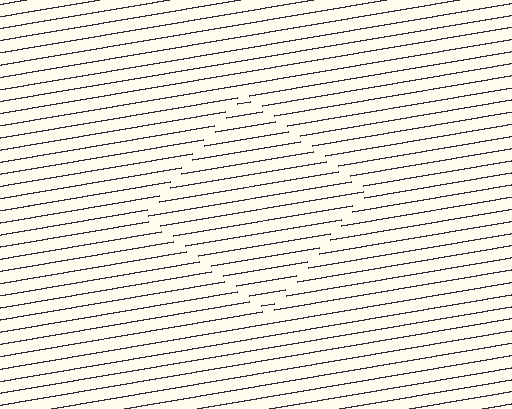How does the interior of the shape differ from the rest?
The interior of the shape contains the same grating, shifted by half a period — the contour is defined by the phase discontinuity where line-ends from the inner and outer gratings abut.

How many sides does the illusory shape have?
4 sides — the line-ends trace a square.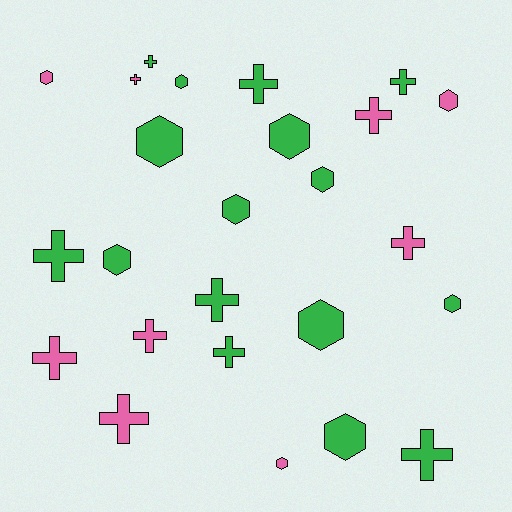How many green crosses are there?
There are 7 green crosses.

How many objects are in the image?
There are 25 objects.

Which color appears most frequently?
Green, with 16 objects.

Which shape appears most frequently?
Cross, with 13 objects.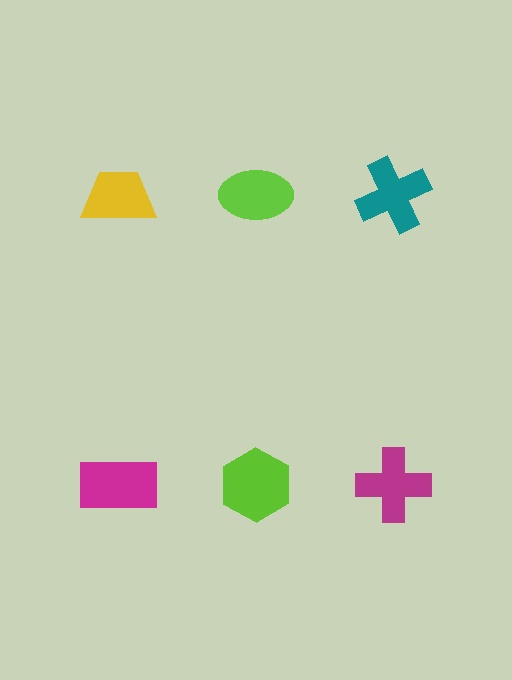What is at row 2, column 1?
A magenta rectangle.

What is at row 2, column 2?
A lime hexagon.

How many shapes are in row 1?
3 shapes.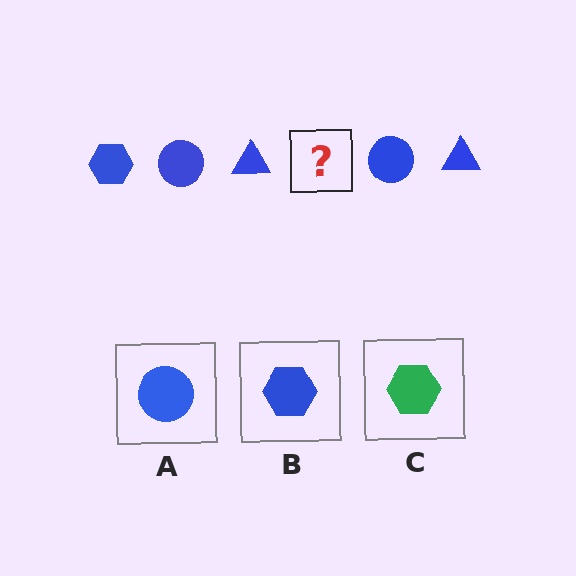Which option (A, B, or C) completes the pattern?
B.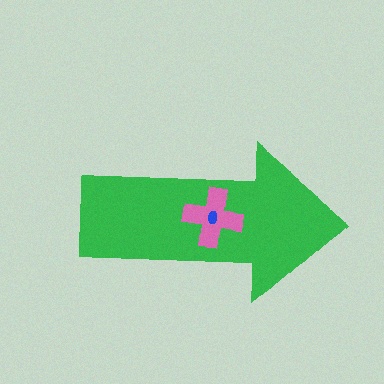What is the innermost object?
The blue ellipse.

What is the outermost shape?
The green arrow.